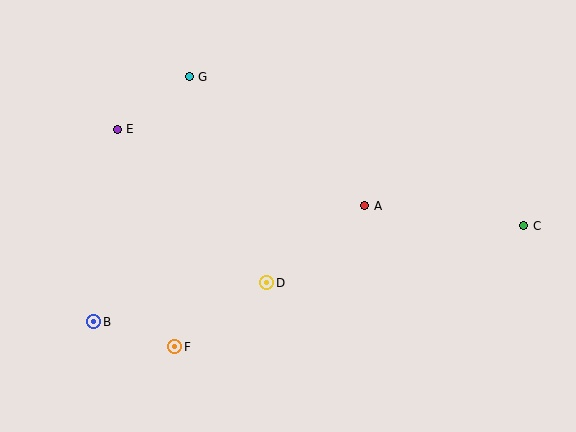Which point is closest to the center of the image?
Point D at (267, 283) is closest to the center.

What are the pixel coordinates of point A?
Point A is at (365, 206).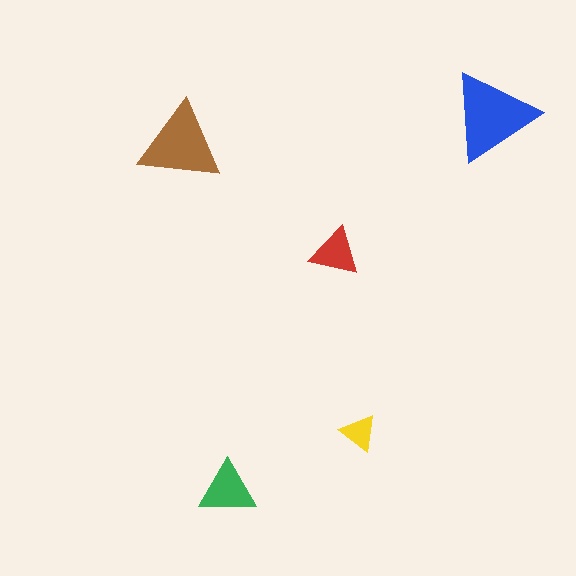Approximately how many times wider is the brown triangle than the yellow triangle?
About 2 times wider.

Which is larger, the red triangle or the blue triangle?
The blue one.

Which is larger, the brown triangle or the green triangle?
The brown one.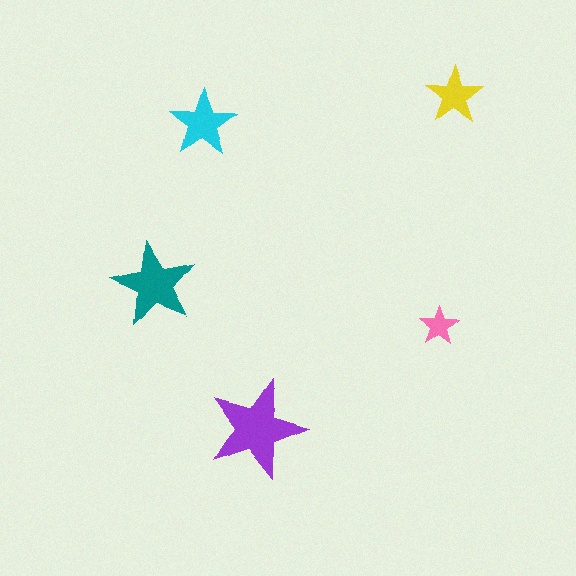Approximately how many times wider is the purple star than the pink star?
About 2.5 times wider.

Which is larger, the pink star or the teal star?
The teal one.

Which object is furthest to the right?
The yellow star is rightmost.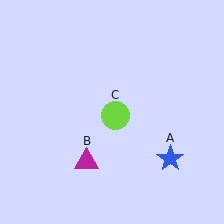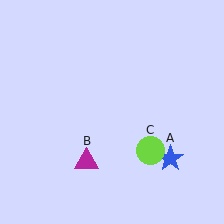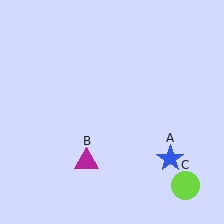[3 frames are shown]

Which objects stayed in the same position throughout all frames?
Blue star (object A) and magenta triangle (object B) remained stationary.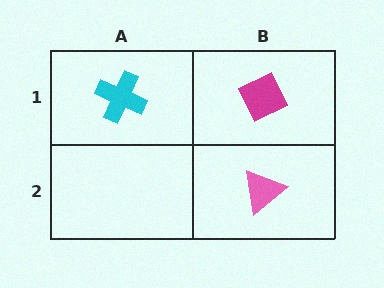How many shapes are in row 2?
1 shape.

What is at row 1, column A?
A cyan cross.